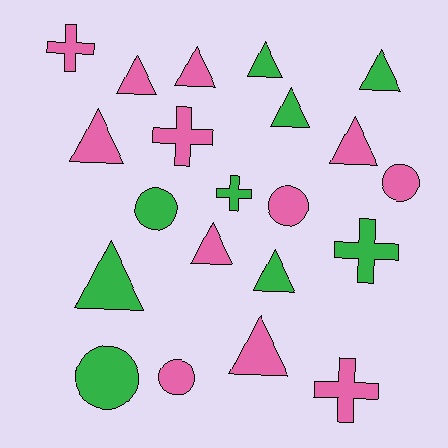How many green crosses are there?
There are 2 green crosses.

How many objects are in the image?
There are 21 objects.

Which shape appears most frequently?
Triangle, with 11 objects.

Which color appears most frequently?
Pink, with 12 objects.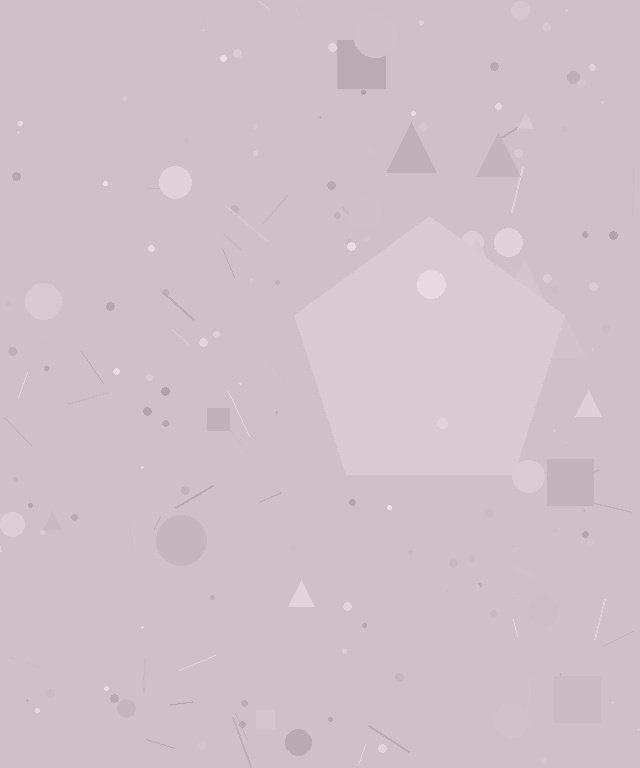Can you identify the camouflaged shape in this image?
The camouflaged shape is a pentagon.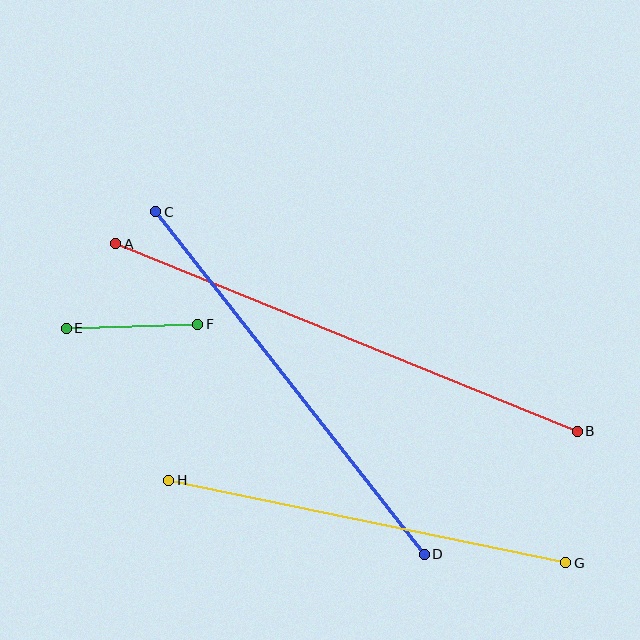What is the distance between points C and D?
The distance is approximately 435 pixels.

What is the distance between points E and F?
The distance is approximately 132 pixels.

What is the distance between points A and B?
The distance is approximately 498 pixels.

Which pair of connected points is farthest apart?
Points A and B are farthest apart.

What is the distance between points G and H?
The distance is approximately 406 pixels.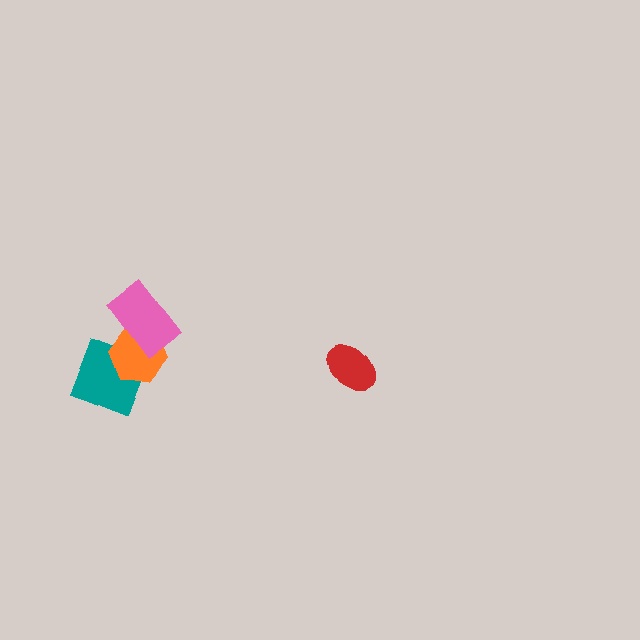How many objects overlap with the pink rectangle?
2 objects overlap with the pink rectangle.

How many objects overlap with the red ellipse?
0 objects overlap with the red ellipse.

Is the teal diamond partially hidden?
Yes, it is partially covered by another shape.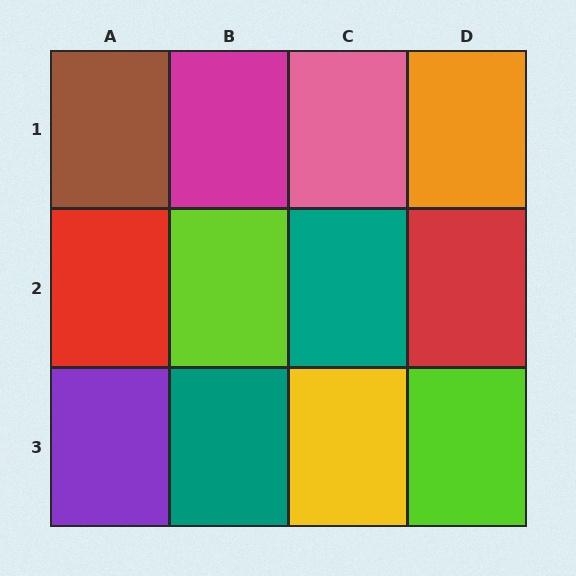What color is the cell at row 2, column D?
Red.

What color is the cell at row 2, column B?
Lime.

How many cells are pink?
1 cell is pink.